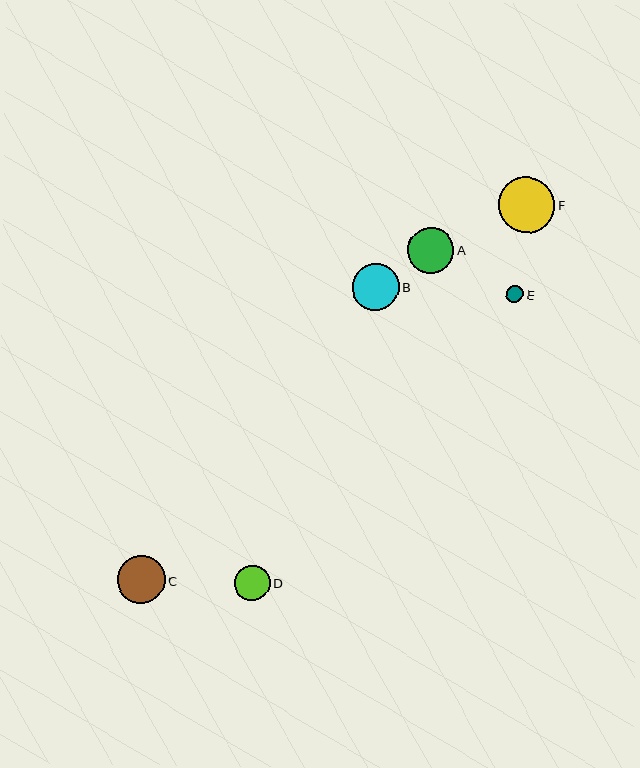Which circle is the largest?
Circle F is the largest with a size of approximately 56 pixels.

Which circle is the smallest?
Circle E is the smallest with a size of approximately 17 pixels.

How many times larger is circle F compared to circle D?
Circle F is approximately 1.6 times the size of circle D.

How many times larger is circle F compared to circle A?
Circle F is approximately 1.2 times the size of circle A.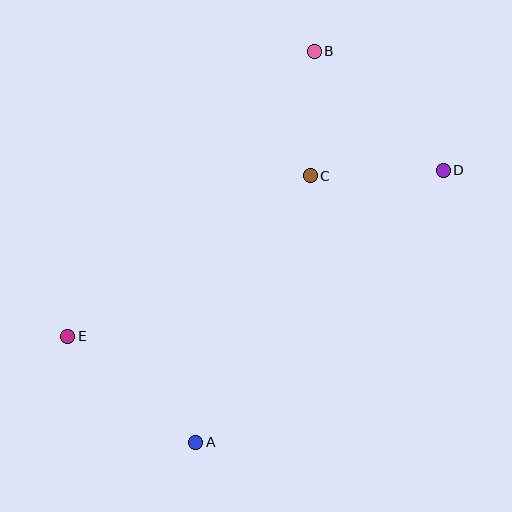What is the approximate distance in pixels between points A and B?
The distance between A and B is approximately 408 pixels.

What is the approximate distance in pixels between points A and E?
The distance between A and E is approximately 166 pixels.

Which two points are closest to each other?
Points B and C are closest to each other.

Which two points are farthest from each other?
Points D and E are farthest from each other.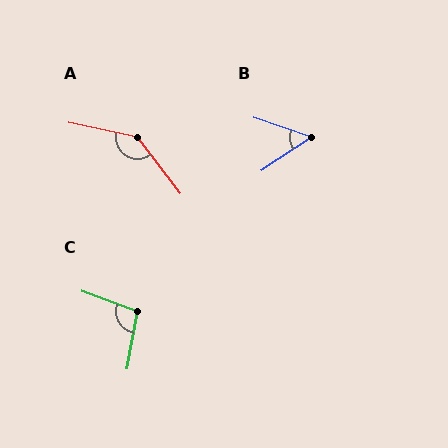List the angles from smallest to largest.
B (53°), C (100°), A (139°).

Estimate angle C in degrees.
Approximately 100 degrees.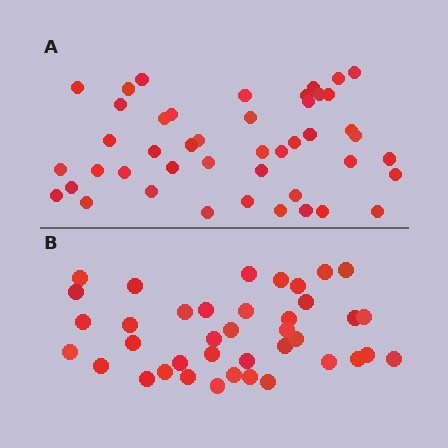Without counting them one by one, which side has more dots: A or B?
Region A (the top region) has more dots.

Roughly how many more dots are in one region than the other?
Region A has about 6 more dots than region B.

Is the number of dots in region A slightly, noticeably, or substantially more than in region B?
Region A has only slightly more — the two regions are fairly close. The ratio is roughly 1.2 to 1.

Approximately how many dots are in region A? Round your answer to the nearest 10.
About 40 dots. (The exact count is 45, which rounds to 40.)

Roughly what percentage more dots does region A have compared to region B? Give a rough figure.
About 15% more.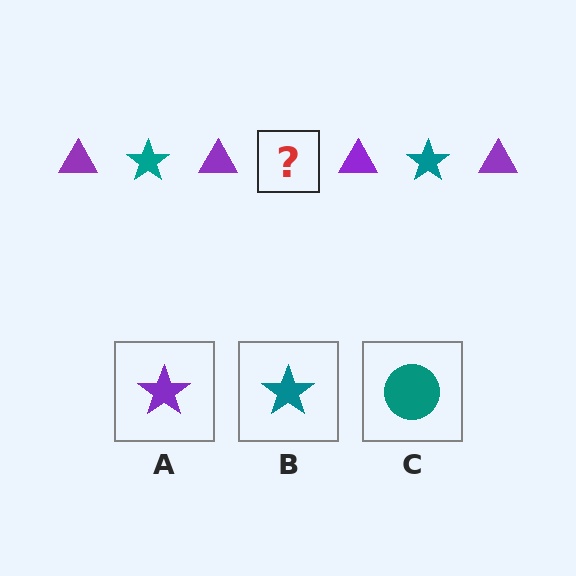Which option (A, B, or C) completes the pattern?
B.